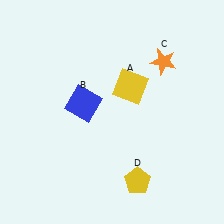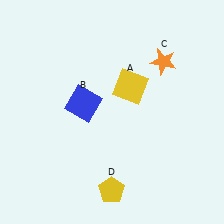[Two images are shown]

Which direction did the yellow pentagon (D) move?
The yellow pentagon (D) moved left.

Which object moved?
The yellow pentagon (D) moved left.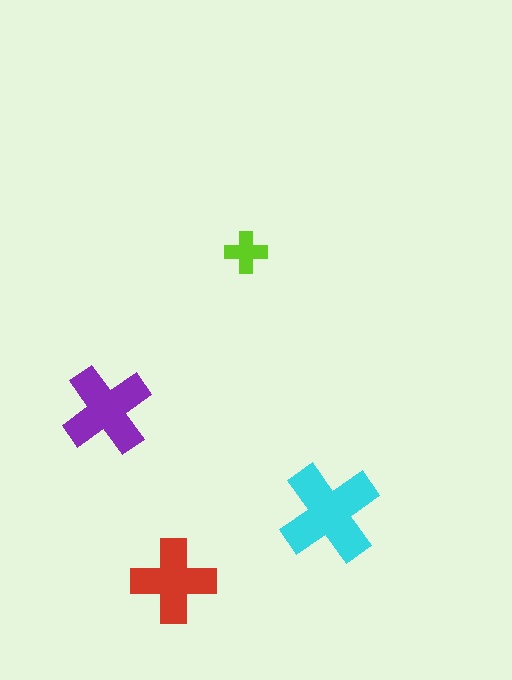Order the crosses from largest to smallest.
the cyan one, the purple one, the red one, the lime one.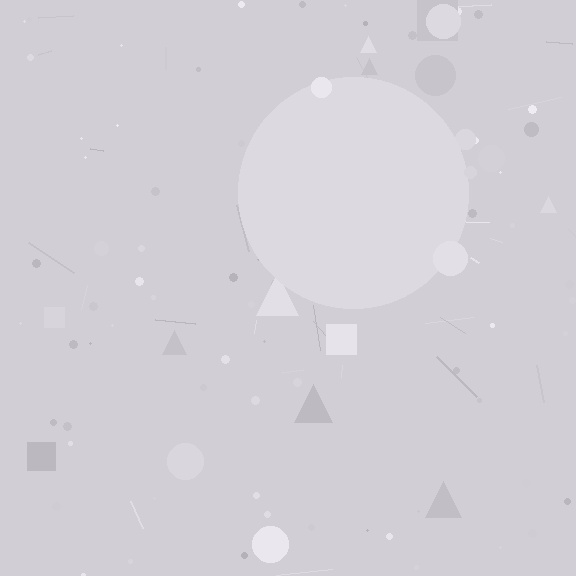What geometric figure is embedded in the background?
A circle is embedded in the background.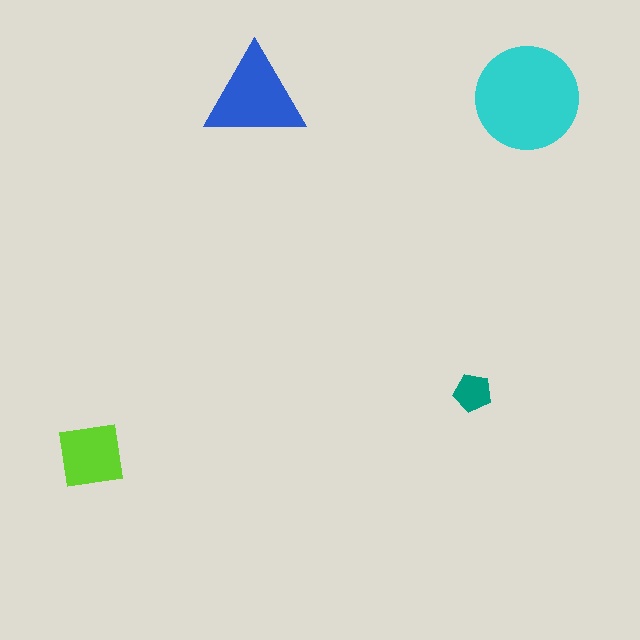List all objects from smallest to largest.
The teal pentagon, the lime square, the blue triangle, the cyan circle.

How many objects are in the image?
There are 4 objects in the image.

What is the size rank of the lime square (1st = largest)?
3rd.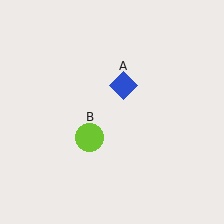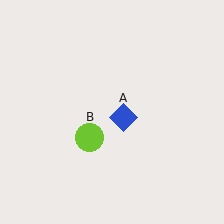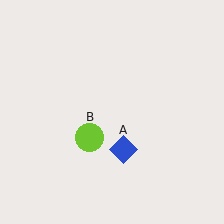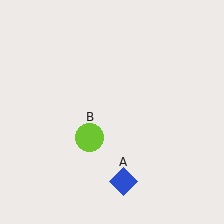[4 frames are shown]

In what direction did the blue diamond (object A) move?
The blue diamond (object A) moved down.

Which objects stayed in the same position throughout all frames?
Lime circle (object B) remained stationary.